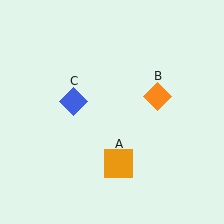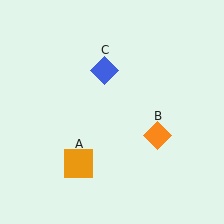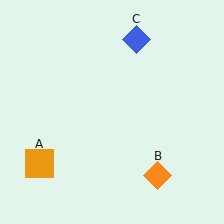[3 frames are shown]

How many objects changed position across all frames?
3 objects changed position: orange square (object A), orange diamond (object B), blue diamond (object C).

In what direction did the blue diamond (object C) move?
The blue diamond (object C) moved up and to the right.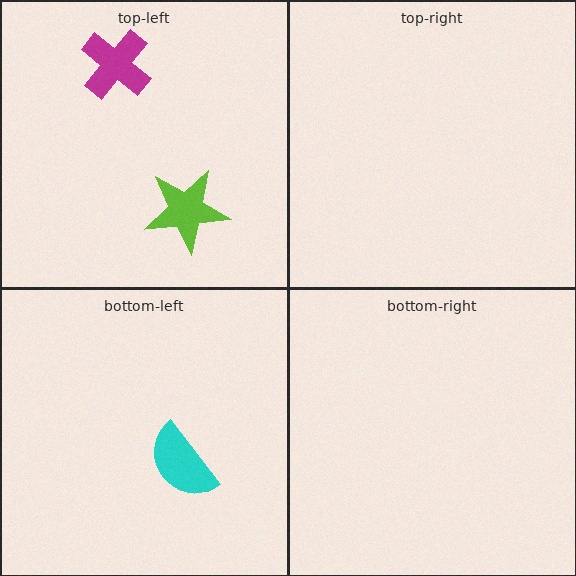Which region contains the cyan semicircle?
The bottom-left region.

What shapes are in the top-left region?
The magenta cross, the lime star.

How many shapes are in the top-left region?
2.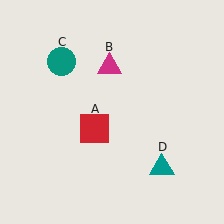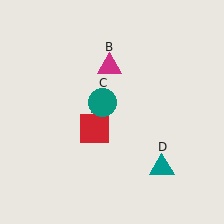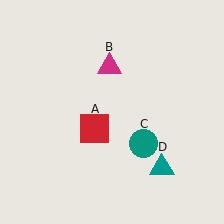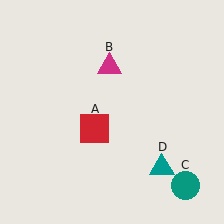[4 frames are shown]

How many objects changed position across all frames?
1 object changed position: teal circle (object C).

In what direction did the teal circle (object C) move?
The teal circle (object C) moved down and to the right.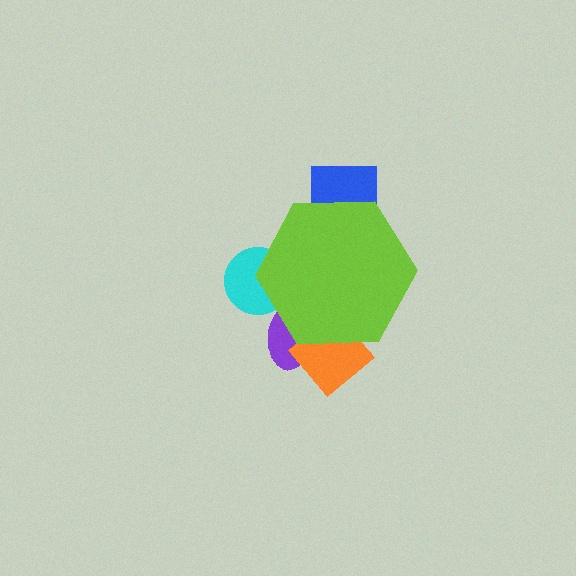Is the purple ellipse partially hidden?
Yes, the purple ellipse is partially hidden behind the lime hexagon.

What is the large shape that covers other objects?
A lime hexagon.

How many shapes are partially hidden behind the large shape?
5 shapes are partially hidden.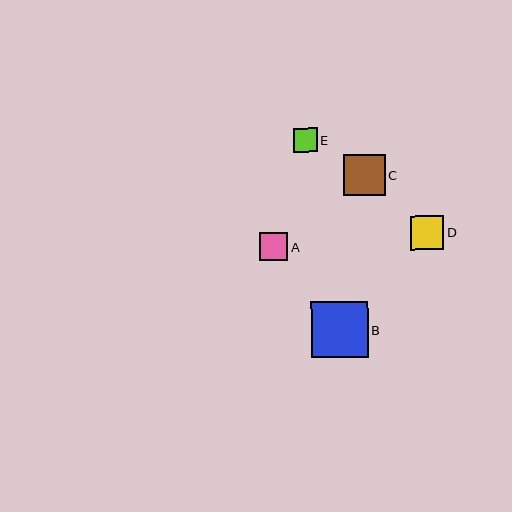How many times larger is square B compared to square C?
Square B is approximately 1.4 times the size of square C.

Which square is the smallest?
Square E is the smallest with a size of approximately 24 pixels.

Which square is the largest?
Square B is the largest with a size of approximately 56 pixels.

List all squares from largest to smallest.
From largest to smallest: B, C, D, A, E.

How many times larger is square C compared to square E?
Square C is approximately 1.7 times the size of square E.